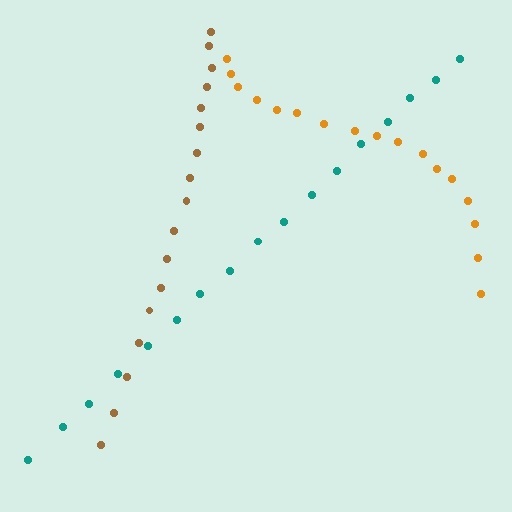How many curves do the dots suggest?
There are 3 distinct paths.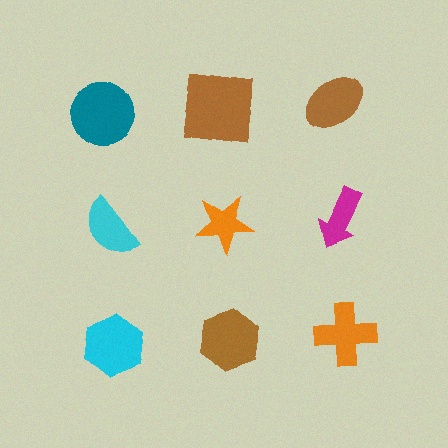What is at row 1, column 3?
A brown ellipse.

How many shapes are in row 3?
3 shapes.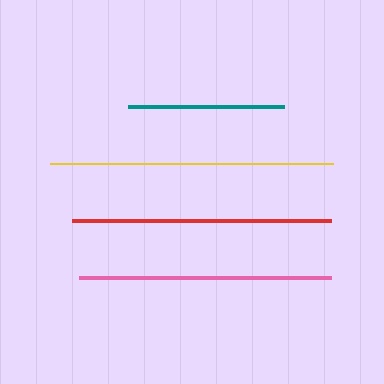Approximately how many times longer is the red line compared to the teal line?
The red line is approximately 1.7 times the length of the teal line.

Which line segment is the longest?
The yellow line is the longest at approximately 283 pixels.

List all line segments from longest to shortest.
From longest to shortest: yellow, red, pink, teal.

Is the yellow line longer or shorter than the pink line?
The yellow line is longer than the pink line.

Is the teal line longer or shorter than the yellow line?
The yellow line is longer than the teal line.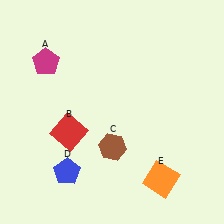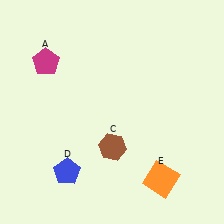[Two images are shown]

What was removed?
The red square (B) was removed in Image 2.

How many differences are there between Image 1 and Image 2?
There is 1 difference between the two images.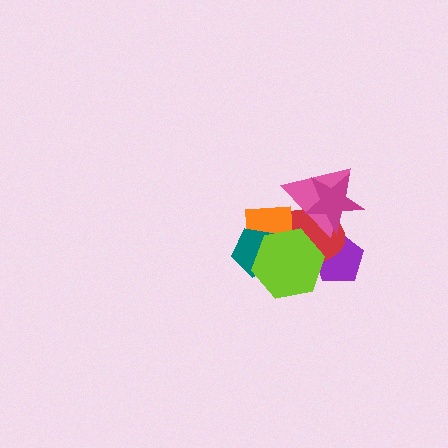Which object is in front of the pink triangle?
The magenta star is in front of the pink triangle.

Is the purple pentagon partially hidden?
Yes, it is partially covered by another shape.